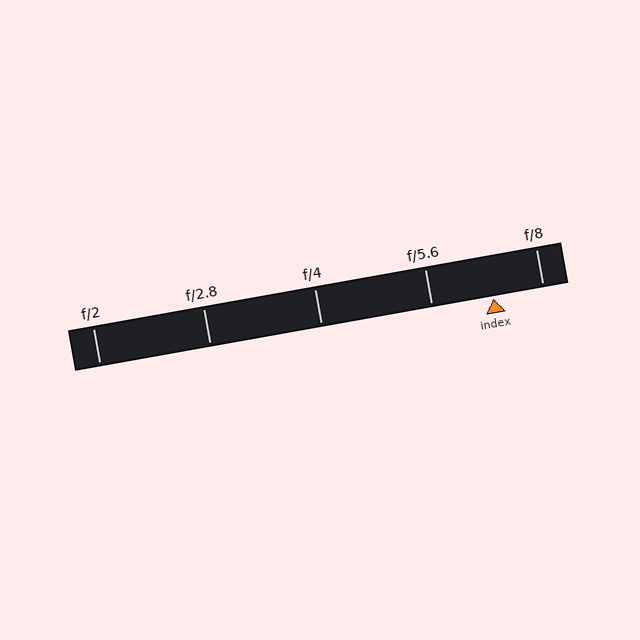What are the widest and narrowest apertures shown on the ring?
The widest aperture shown is f/2 and the narrowest is f/8.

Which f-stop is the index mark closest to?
The index mark is closest to f/8.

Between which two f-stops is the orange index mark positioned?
The index mark is between f/5.6 and f/8.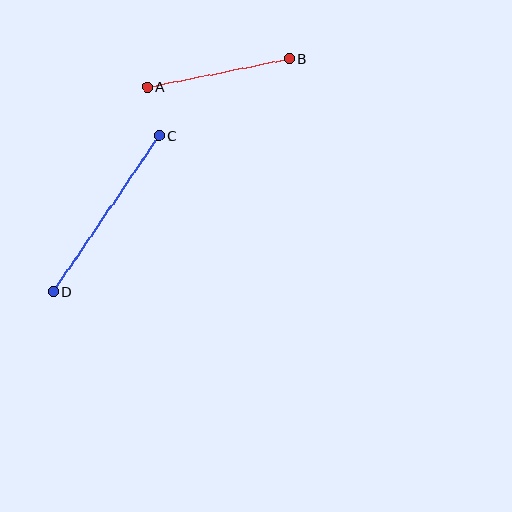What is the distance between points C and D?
The distance is approximately 188 pixels.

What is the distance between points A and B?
The distance is approximately 144 pixels.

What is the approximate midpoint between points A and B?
The midpoint is at approximately (218, 73) pixels.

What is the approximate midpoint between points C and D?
The midpoint is at approximately (106, 214) pixels.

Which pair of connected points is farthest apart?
Points C and D are farthest apart.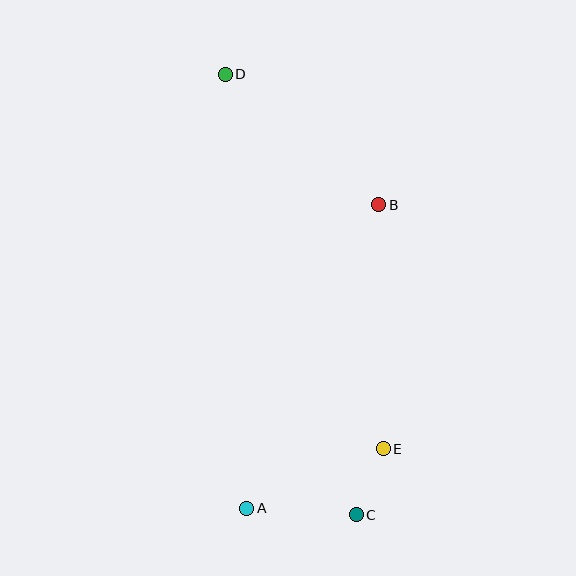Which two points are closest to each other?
Points C and E are closest to each other.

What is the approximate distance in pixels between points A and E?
The distance between A and E is approximately 149 pixels.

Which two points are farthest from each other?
Points C and D are farthest from each other.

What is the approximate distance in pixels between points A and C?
The distance between A and C is approximately 110 pixels.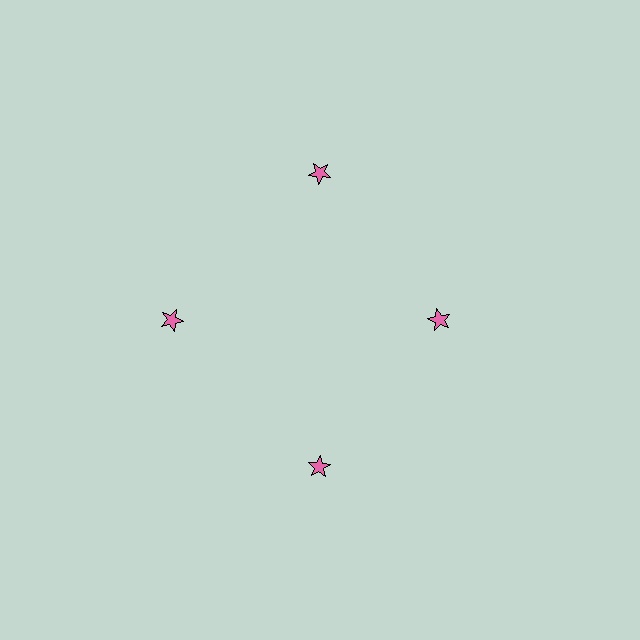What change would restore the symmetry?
The symmetry would be restored by moving it outward, back onto the ring so that all 4 stars sit at equal angles and equal distance from the center.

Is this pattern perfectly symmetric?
No. The 4 pink stars are arranged in a ring, but one element near the 3 o'clock position is pulled inward toward the center, breaking the 4-fold rotational symmetry.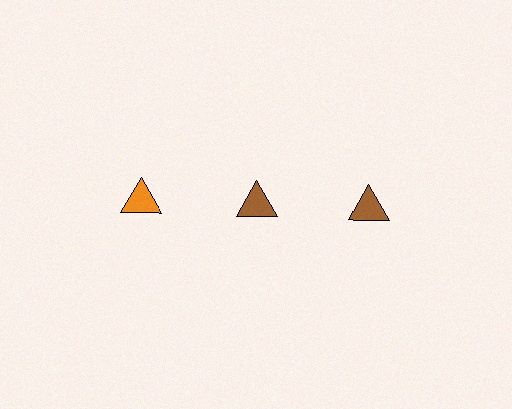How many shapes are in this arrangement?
There are 3 shapes arranged in a grid pattern.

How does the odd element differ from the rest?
It has a different color: orange instead of brown.